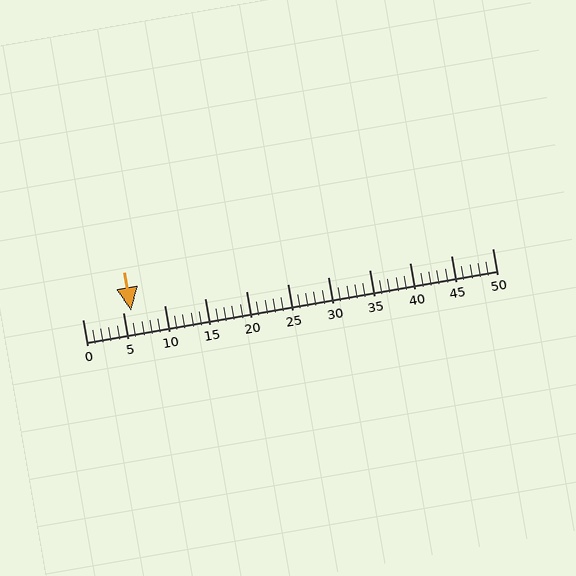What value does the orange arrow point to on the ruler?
The orange arrow points to approximately 6.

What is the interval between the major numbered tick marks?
The major tick marks are spaced 5 units apart.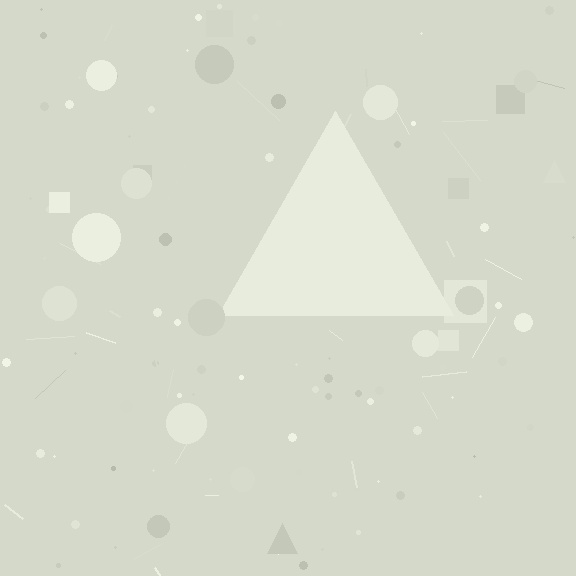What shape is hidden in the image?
A triangle is hidden in the image.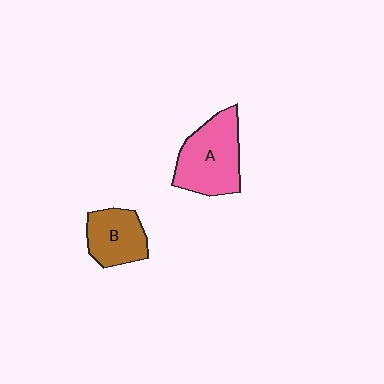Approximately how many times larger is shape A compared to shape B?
Approximately 1.5 times.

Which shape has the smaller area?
Shape B (brown).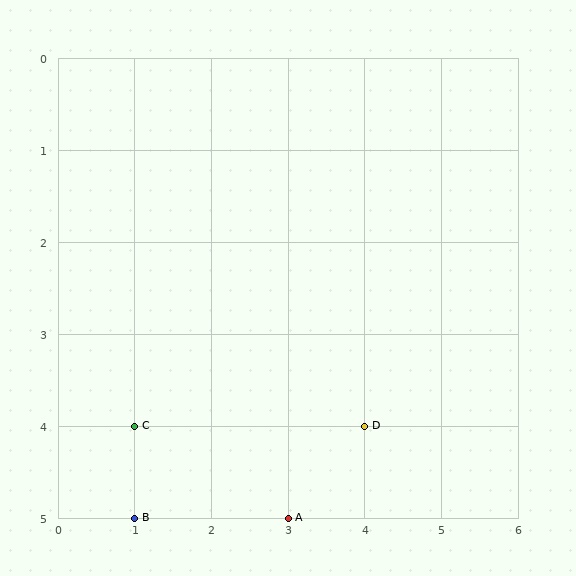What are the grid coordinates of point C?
Point C is at grid coordinates (1, 4).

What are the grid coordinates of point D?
Point D is at grid coordinates (4, 4).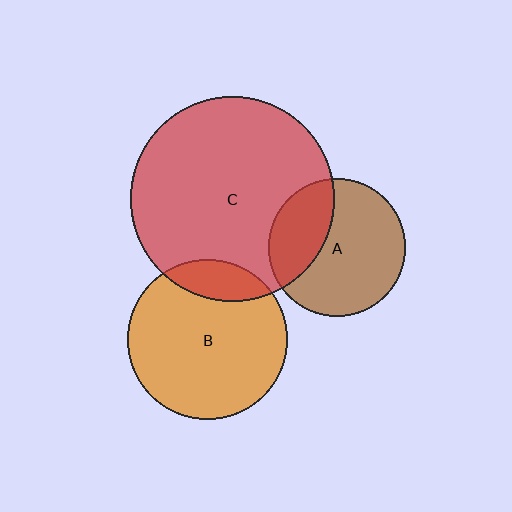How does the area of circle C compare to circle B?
Approximately 1.6 times.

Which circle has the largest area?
Circle C (red).